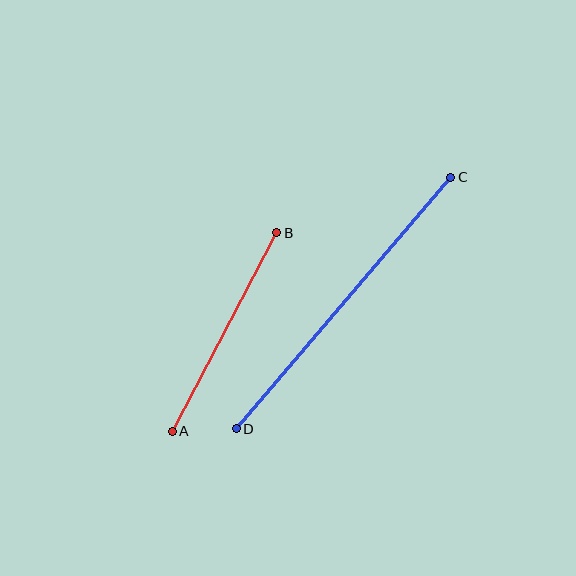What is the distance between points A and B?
The distance is approximately 224 pixels.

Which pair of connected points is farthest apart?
Points C and D are farthest apart.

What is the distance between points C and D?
The distance is approximately 331 pixels.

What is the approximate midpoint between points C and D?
The midpoint is at approximately (343, 303) pixels.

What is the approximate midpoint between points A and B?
The midpoint is at approximately (225, 332) pixels.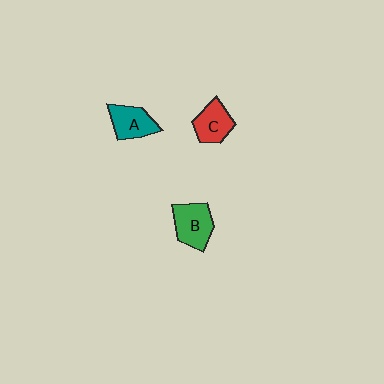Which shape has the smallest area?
Shape C (red).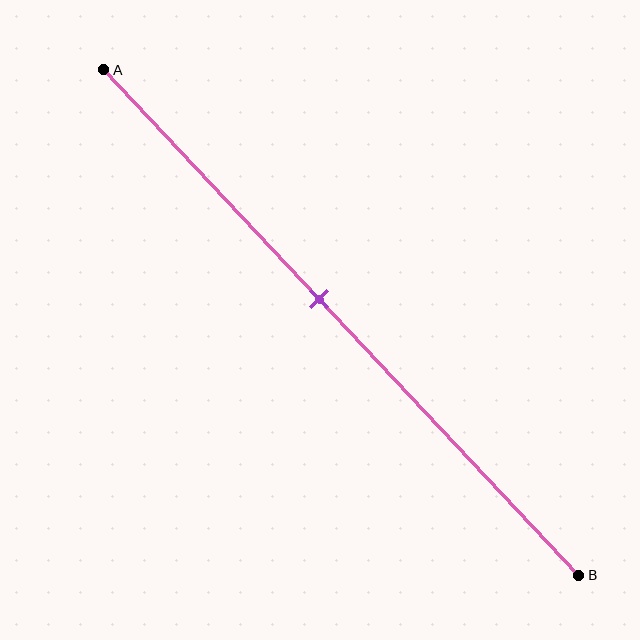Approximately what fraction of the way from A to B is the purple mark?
The purple mark is approximately 45% of the way from A to B.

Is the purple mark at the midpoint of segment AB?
No, the mark is at about 45% from A, not at the 50% midpoint.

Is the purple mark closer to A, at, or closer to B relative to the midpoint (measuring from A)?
The purple mark is closer to point A than the midpoint of segment AB.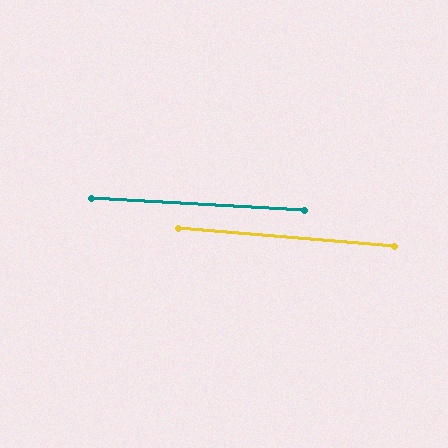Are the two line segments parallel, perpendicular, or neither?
Parallel — their directions differ by only 1.9°.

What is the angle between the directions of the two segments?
Approximately 2 degrees.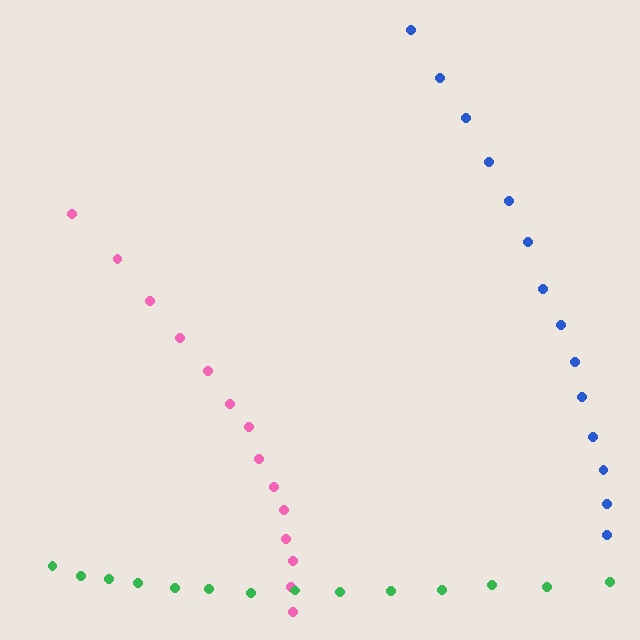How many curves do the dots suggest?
There are 3 distinct paths.